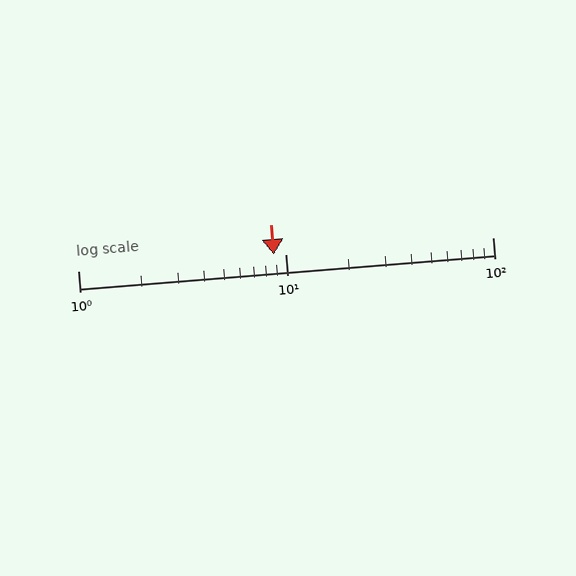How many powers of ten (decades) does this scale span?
The scale spans 2 decades, from 1 to 100.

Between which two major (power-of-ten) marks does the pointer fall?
The pointer is between 1 and 10.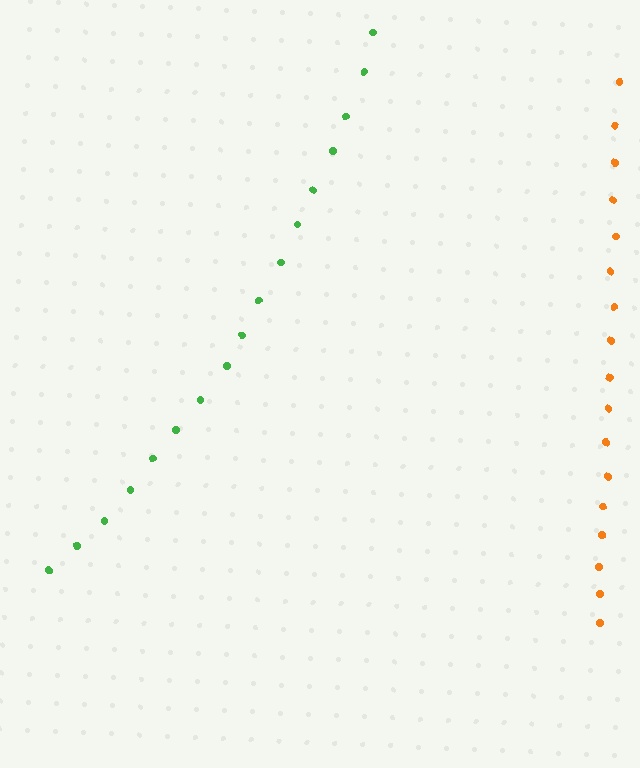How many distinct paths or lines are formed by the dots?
There are 2 distinct paths.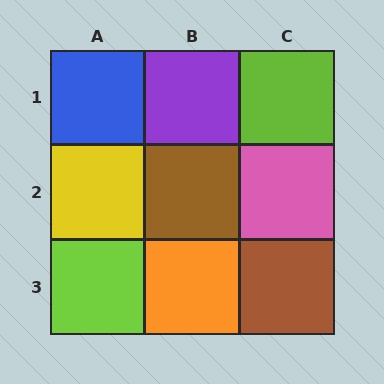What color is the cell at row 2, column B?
Brown.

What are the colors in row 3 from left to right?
Lime, orange, brown.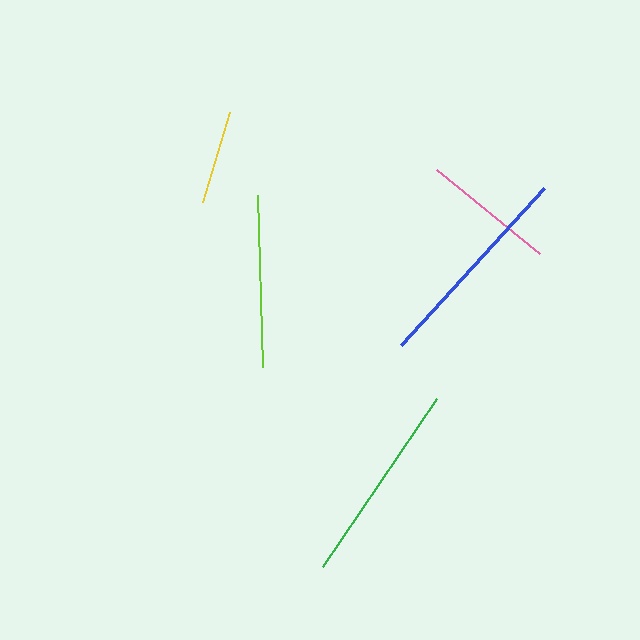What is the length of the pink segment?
The pink segment is approximately 133 pixels long.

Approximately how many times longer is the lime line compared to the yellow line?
The lime line is approximately 1.8 times the length of the yellow line.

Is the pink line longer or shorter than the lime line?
The lime line is longer than the pink line.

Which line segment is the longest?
The blue line is the longest at approximately 213 pixels.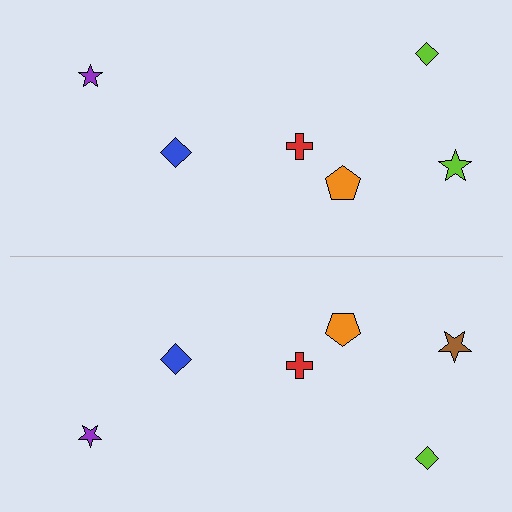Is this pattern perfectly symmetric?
No, the pattern is not perfectly symmetric. The brown star on the bottom side breaks the symmetry — its mirror counterpart is lime.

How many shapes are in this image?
There are 12 shapes in this image.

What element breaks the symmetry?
The brown star on the bottom side breaks the symmetry — its mirror counterpart is lime.